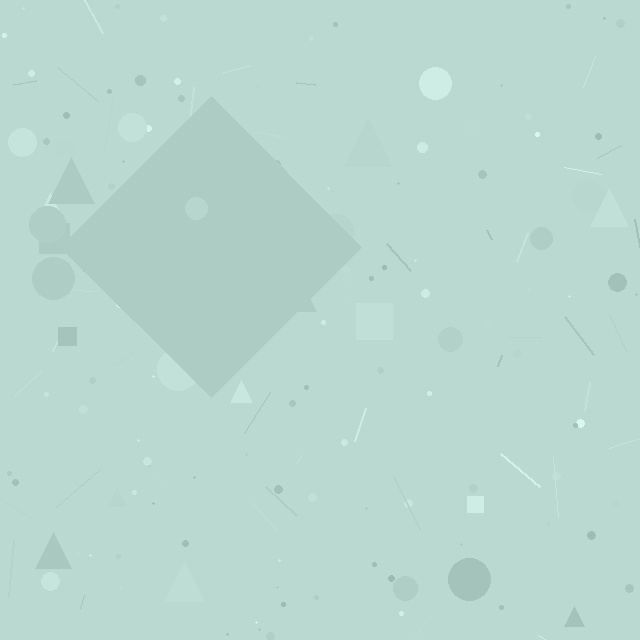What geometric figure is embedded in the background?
A diamond is embedded in the background.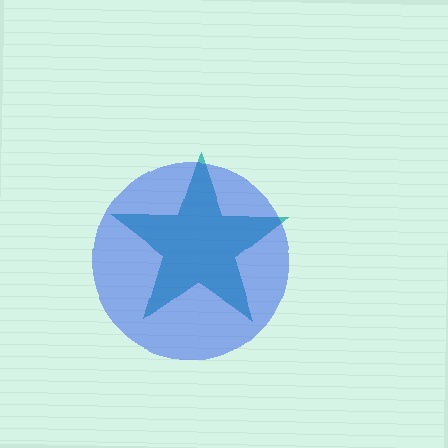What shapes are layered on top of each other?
The layered shapes are: a teal star, a blue circle.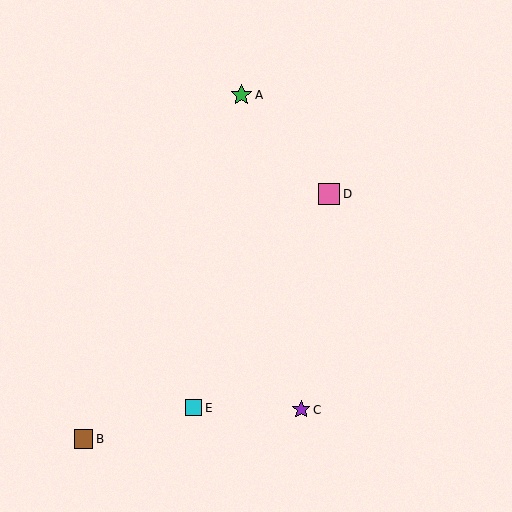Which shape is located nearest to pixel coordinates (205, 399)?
The cyan square (labeled E) at (194, 408) is nearest to that location.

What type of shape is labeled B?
Shape B is a brown square.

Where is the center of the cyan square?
The center of the cyan square is at (194, 408).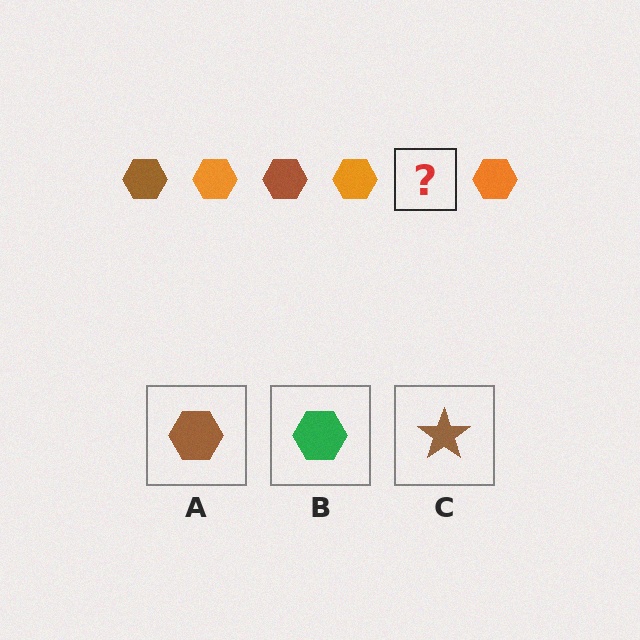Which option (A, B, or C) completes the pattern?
A.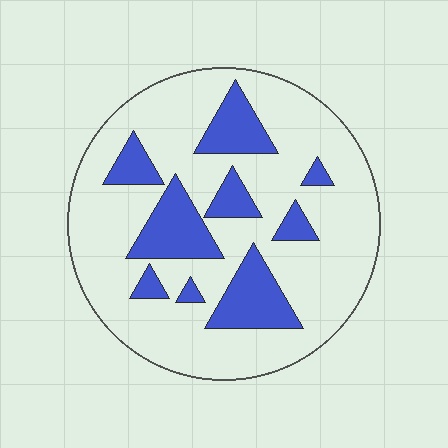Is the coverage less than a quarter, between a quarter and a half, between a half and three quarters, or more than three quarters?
Less than a quarter.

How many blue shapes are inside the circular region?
9.